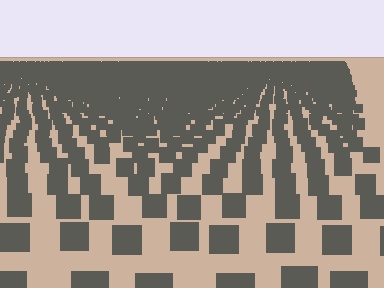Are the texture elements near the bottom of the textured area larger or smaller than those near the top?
Larger. Near the bottom, elements are closer to the viewer and appear at a bigger on-screen size.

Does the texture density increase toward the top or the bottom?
Density increases toward the top.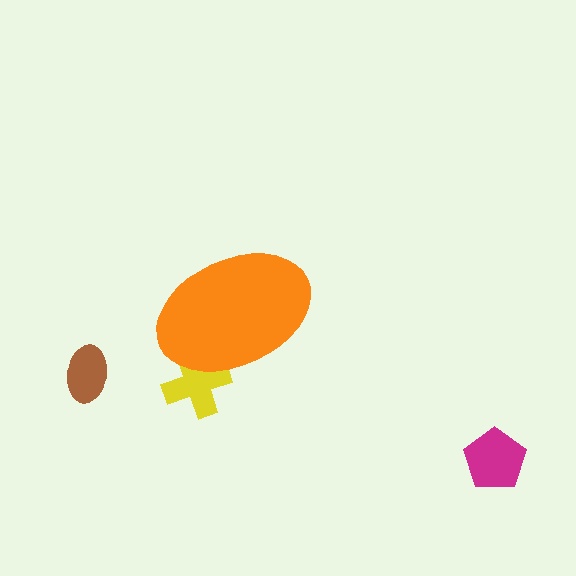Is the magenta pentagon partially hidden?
No, the magenta pentagon is fully visible.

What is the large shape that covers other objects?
An orange ellipse.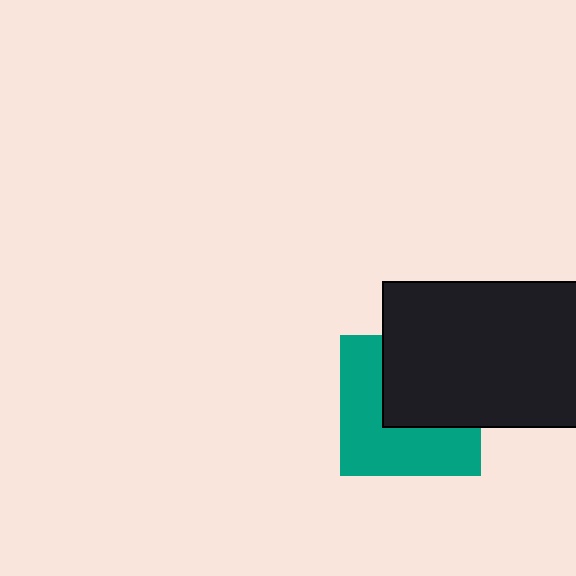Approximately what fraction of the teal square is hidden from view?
Roughly 46% of the teal square is hidden behind the black rectangle.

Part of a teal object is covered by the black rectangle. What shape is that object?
It is a square.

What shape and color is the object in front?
The object in front is a black rectangle.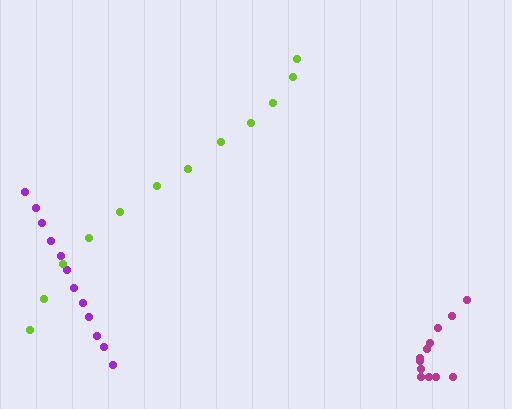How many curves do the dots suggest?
There are 3 distinct paths.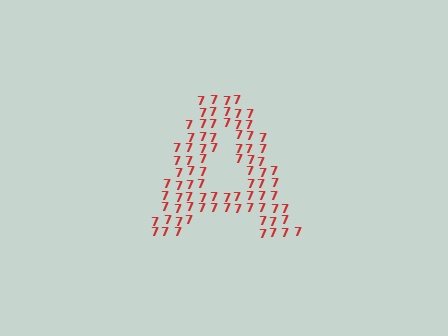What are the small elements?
The small elements are digit 7's.